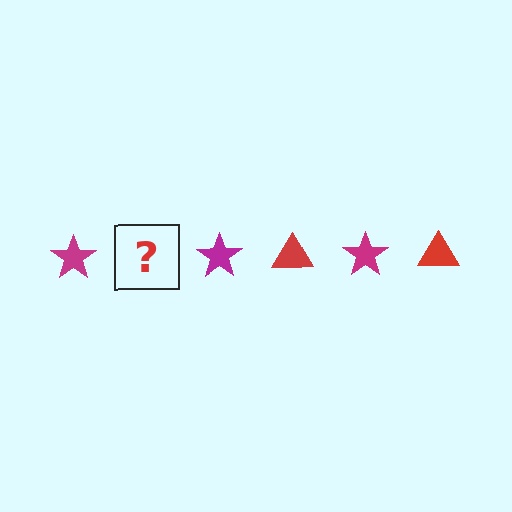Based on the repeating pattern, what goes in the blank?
The blank should be a red triangle.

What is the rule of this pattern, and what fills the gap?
The rule is that the pattern alternates between magenta star and red triangle. The gap should be filled with a red triangle.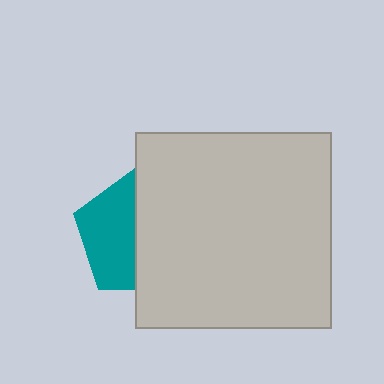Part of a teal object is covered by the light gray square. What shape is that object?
It is a pentagon.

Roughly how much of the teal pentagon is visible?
About half of it is visible (roughly 47%).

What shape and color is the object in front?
The object in front is a light gray square.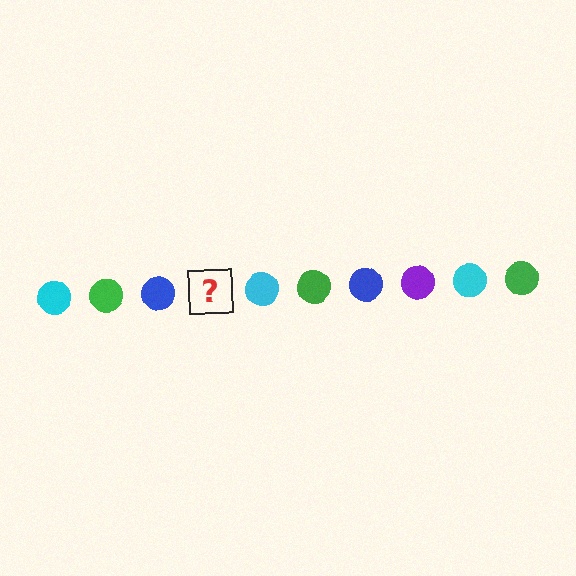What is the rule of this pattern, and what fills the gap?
The rule is that the pattern cycles through cyan, green, blue, purple circles. The gap should be filled with a purple circle.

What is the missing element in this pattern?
The missing element is a purple circle.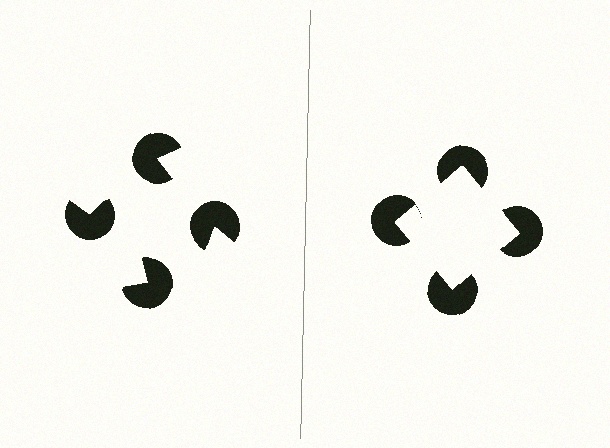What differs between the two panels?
The pac-man discs are positioned identically on both sides; only the wedge orientations differ. On the right they align to a square; on the left they are misaligned.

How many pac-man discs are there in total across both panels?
8 — 4 on each side.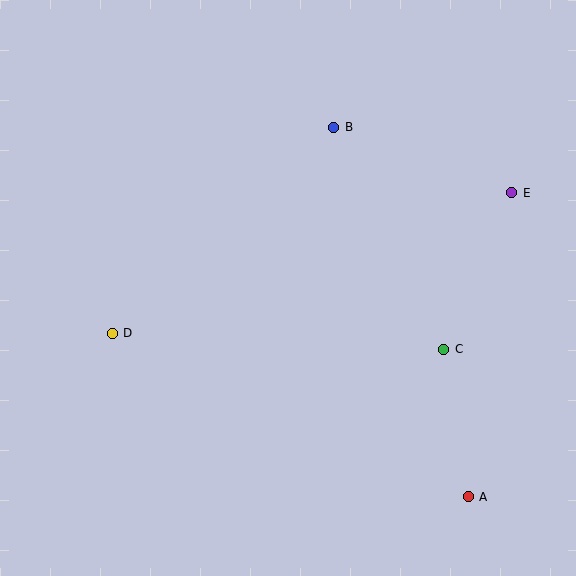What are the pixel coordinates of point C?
Point C is at (444, 349).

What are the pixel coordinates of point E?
Point E is at (512, 193).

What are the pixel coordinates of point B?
Point B is at (334, 127).